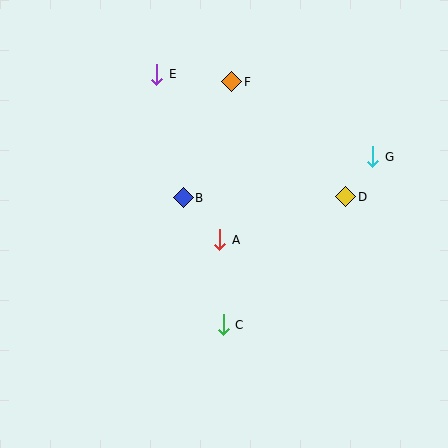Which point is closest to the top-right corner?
Point G is closest to the top-right corner.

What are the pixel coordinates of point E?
Point E is at (157, 74).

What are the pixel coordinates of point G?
Point G is at (373, 157).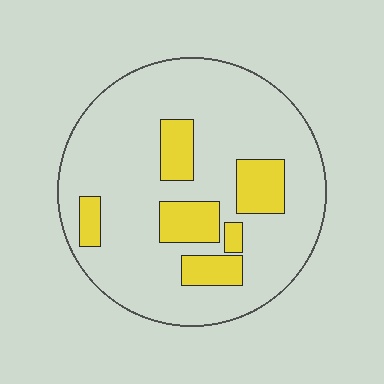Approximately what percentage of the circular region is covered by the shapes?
Approximately 20%.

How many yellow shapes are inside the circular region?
6.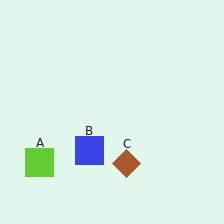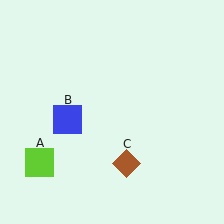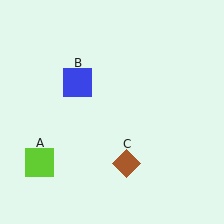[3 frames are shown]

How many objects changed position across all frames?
1 object changed position: blue square (object B).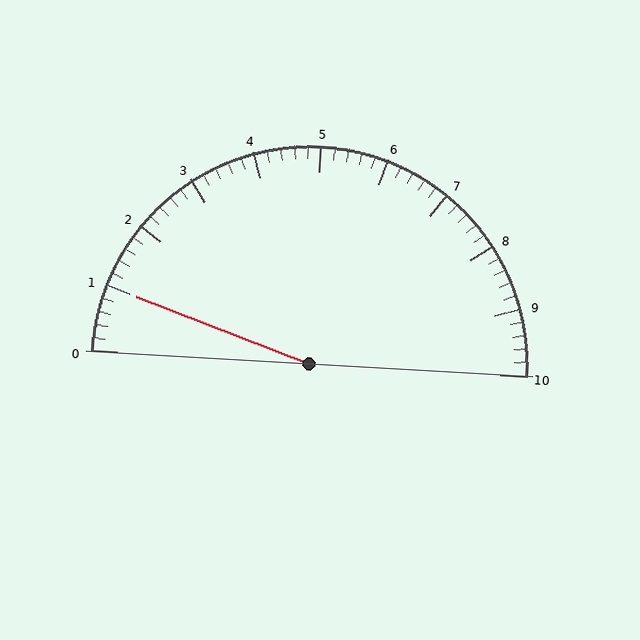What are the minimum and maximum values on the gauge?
The gauge ranges from 0 to 10.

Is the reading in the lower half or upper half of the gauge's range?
The reading is in the lower half of the range (0 to 10).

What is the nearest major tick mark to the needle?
The nearest major tick mark is 1.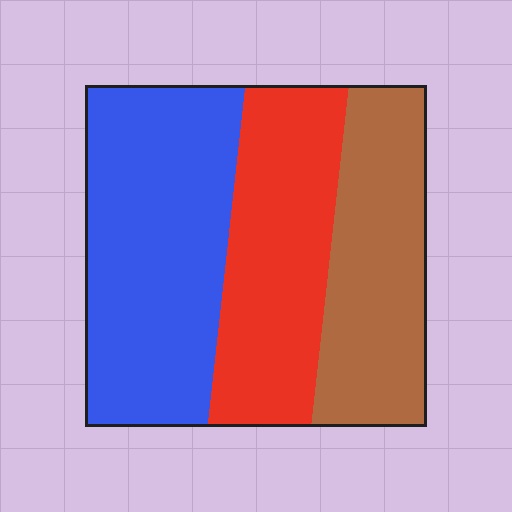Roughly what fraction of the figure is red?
Red takes up about one third (1/3) of the figure.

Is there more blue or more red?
Blue.